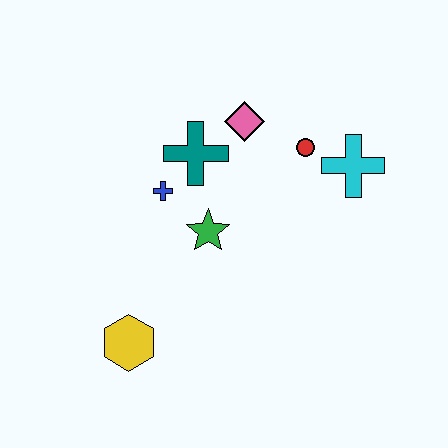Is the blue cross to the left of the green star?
Yes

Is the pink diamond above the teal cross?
Yes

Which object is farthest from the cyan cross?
The yellow hexagon is farthest from the cyan cross.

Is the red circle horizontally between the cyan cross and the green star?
Yes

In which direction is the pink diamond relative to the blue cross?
The pink diamond is to the right of the blue cross.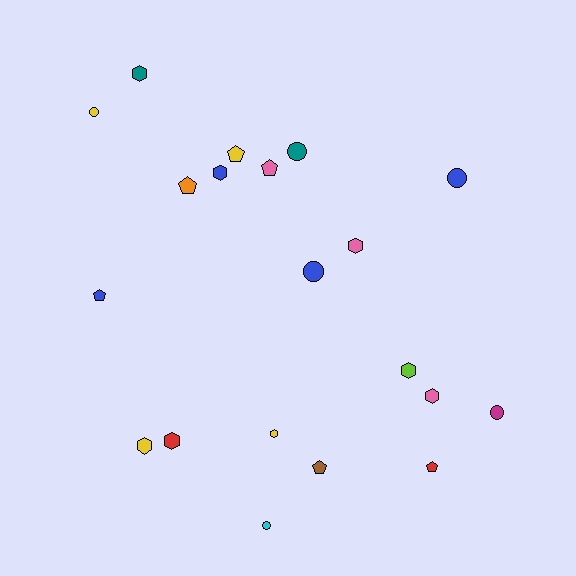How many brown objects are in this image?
There is 1 brown object.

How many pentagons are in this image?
There are 6 pentagons.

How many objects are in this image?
There are 20 objects.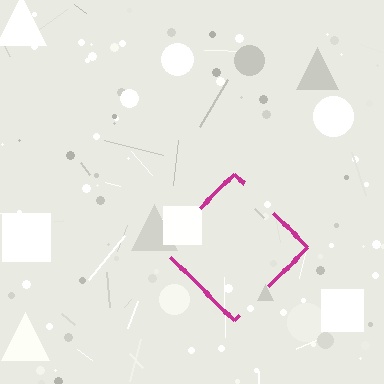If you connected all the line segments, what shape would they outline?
They would outline a diamond.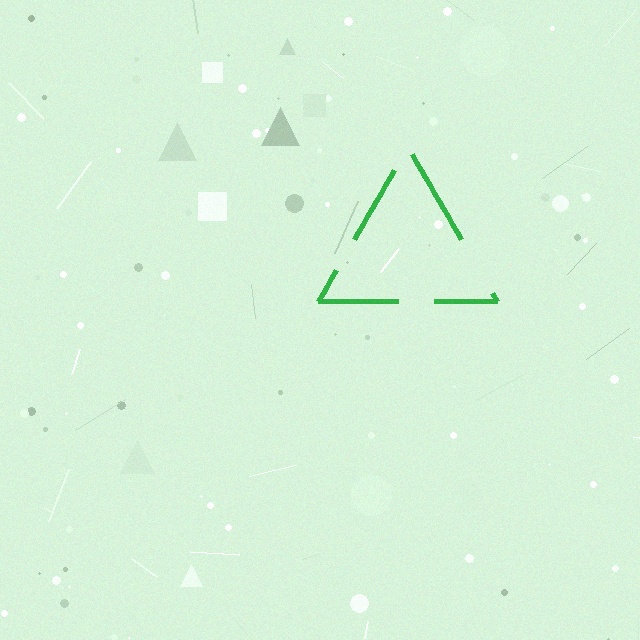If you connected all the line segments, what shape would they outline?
They would outline a triangle.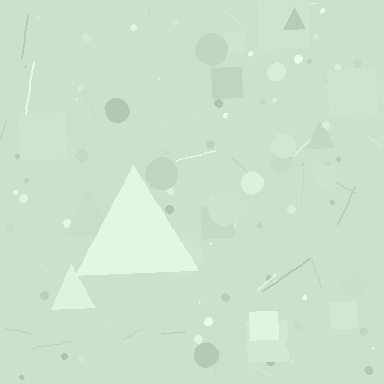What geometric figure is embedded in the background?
A triangle is embedded in the background.